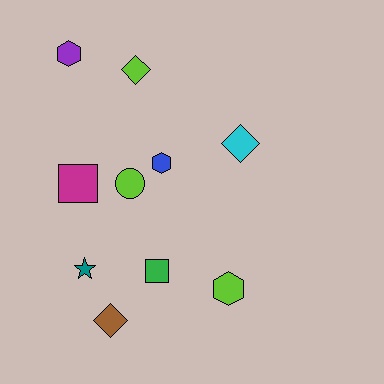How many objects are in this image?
There are 10 objects.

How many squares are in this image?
There are 2 squares.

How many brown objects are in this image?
There is 1 brown object.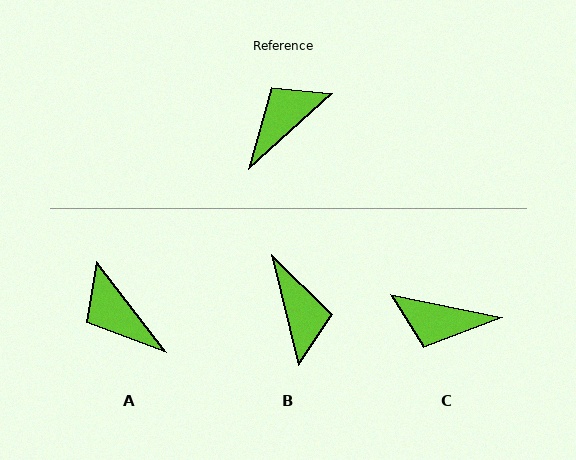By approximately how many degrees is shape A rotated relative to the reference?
Approximately 86 degrees counter-clockwise.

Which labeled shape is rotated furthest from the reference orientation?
C, about 126 degrees away.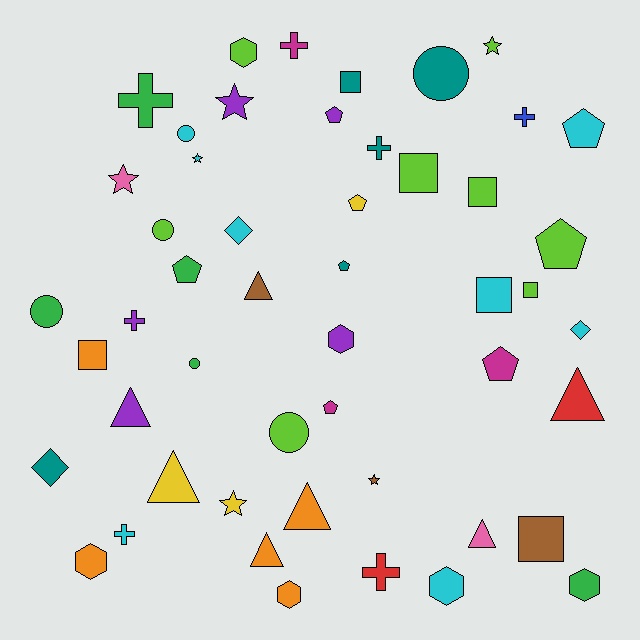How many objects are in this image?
There are 50 objects.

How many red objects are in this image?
There are 2 red objects.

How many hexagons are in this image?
There are 6 hexagons.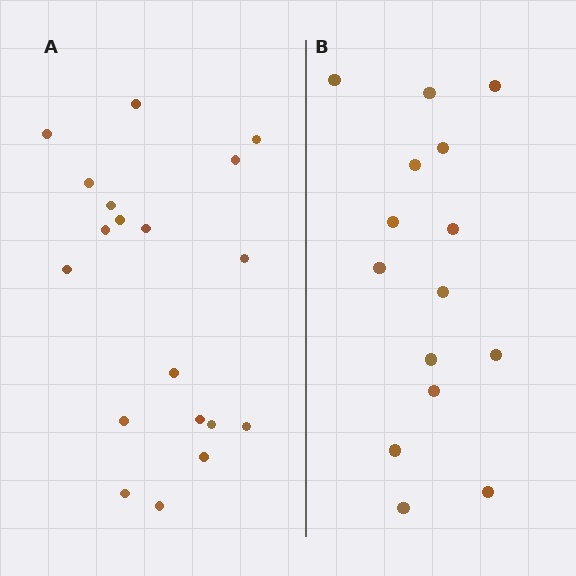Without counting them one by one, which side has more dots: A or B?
Region A (the left region) has more dots.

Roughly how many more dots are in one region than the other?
Region A has about 4 more dots than region B.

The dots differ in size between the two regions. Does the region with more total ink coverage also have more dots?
No. Region B has more total ink coverage because its dots are larger, but region A actually contains more individual dots. Total area can be misleading — the number of items is what matters here.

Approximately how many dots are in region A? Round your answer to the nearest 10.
About 20 dots. (The exact count is 19, which rounds to 20.)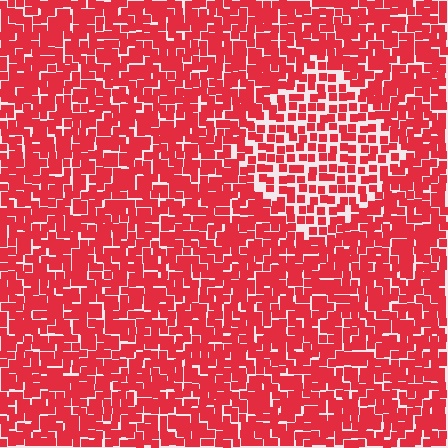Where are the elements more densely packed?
The elements are more densely packed outside the diamond boundary.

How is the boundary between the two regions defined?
The boundary is defined by a change in element density (approximately 1.6x ratio). All elements are the same color, size, and shape.